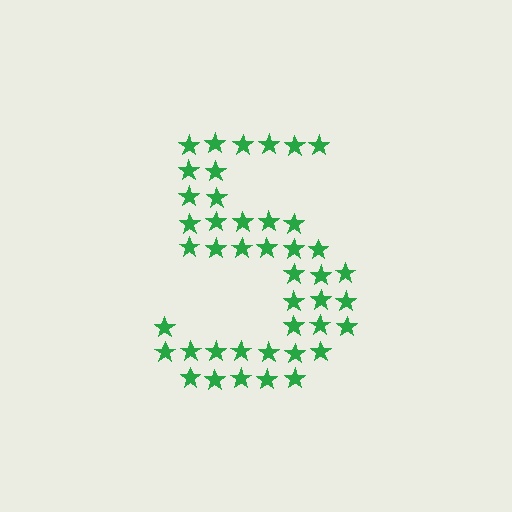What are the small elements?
The small elements are stars.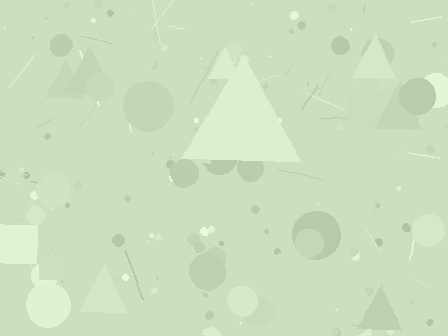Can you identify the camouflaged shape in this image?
The camouflaged shape is a triangle.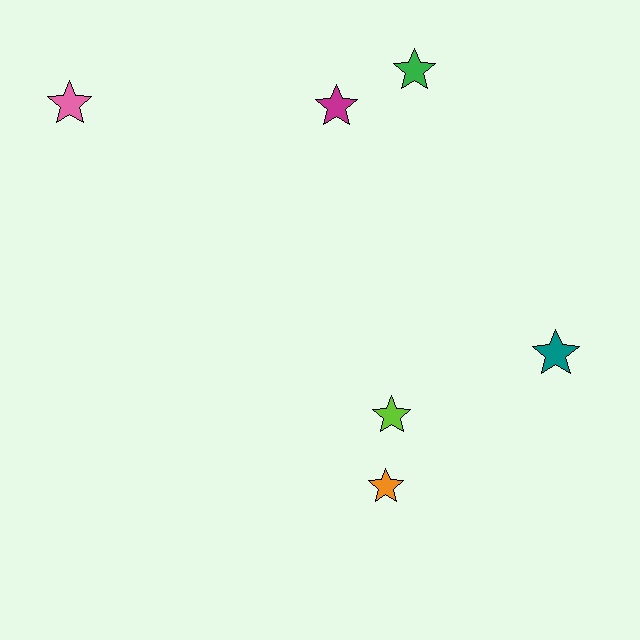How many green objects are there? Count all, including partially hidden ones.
There is 1 green object.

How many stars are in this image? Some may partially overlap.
There are 6 stars.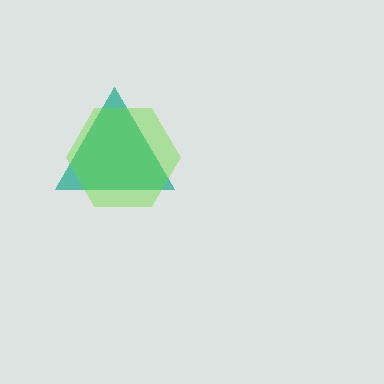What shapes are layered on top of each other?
The layered shapes are: a teal triangle, a lime hexagon.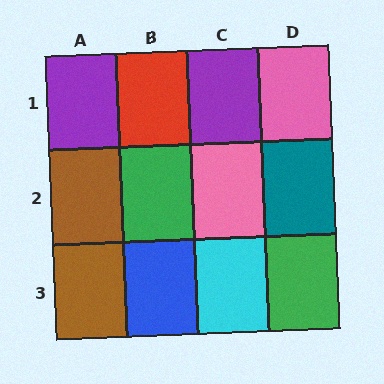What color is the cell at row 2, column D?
Teal.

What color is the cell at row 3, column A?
Brown.